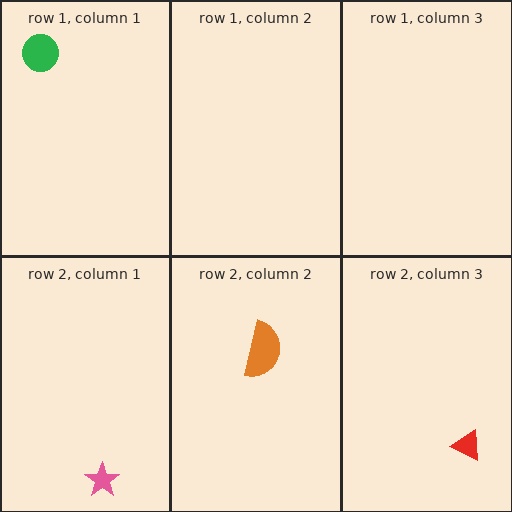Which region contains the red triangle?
The row 2, column 3 region.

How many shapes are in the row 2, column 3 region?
1.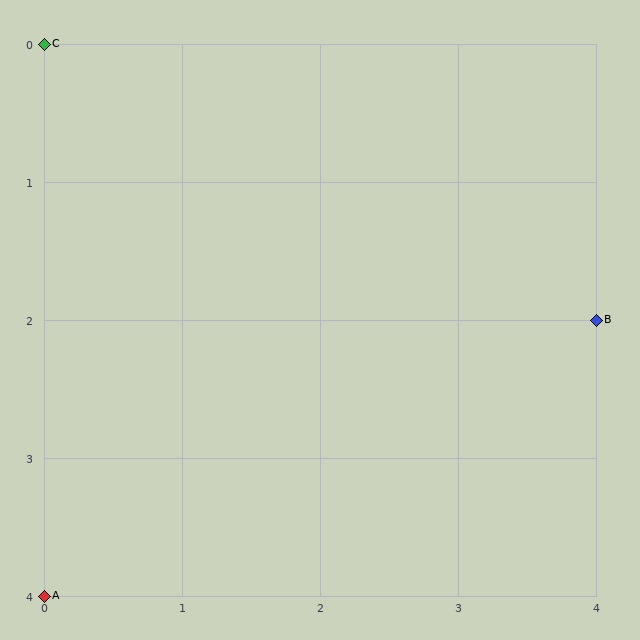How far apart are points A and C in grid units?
Points A and C are 4 rows apart.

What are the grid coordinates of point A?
Point A is at grid coordinates (0, 4).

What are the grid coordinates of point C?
Point C is at grid coordinates (0, 0).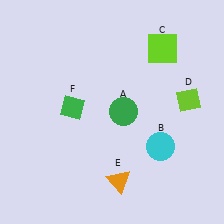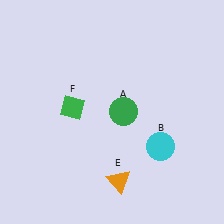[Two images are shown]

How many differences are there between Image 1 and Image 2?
There are 2 differences between the two images.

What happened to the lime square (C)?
The lime square (C) was removed in Image 2. It was in the top-right area of Image 1.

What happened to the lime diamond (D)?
The lime diamond (D) was removed in Image 2. It was in the top-right area of Image 1.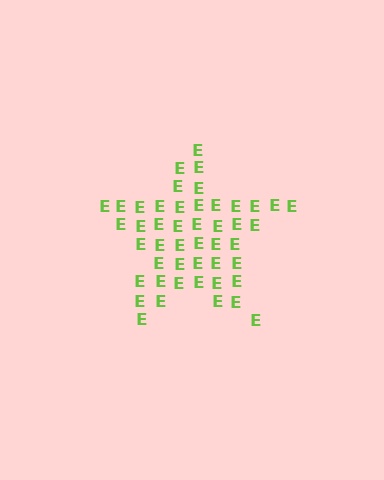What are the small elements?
The small elements are letter E's.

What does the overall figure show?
The overall figure shows a star.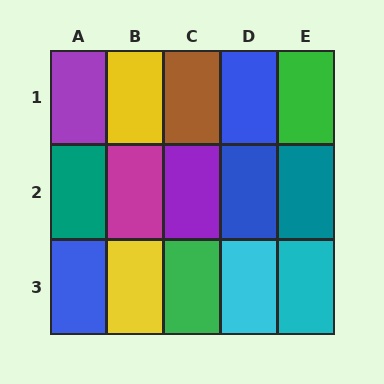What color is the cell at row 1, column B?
Yellow.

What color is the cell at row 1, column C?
Brown.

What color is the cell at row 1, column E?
Green.